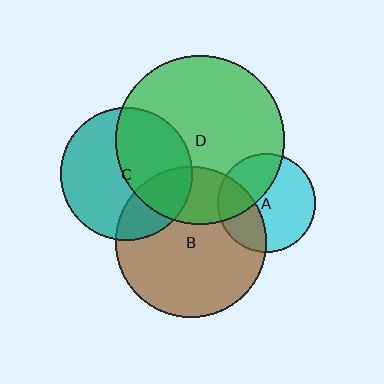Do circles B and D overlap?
Yes.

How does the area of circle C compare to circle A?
Approximately 1.8 times.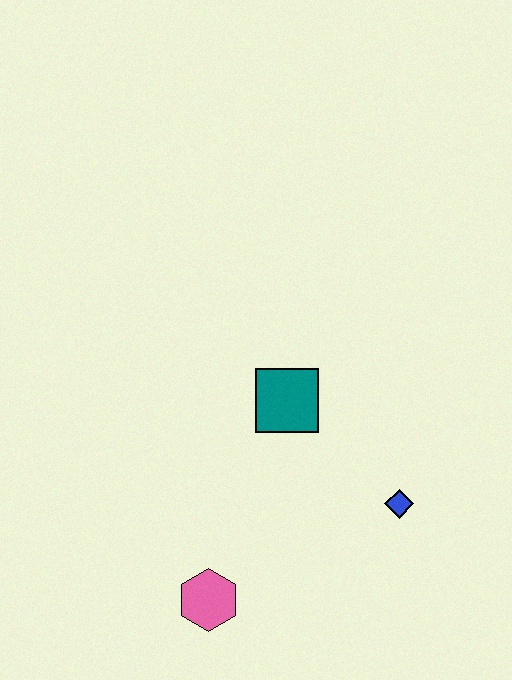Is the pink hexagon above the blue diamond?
No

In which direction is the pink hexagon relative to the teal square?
The pink hexagon is below the teal square.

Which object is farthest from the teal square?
The pink hexagon is farthest from the teal square.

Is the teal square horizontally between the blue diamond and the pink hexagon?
Yes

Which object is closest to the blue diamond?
The teal square is closest to the blue diamond.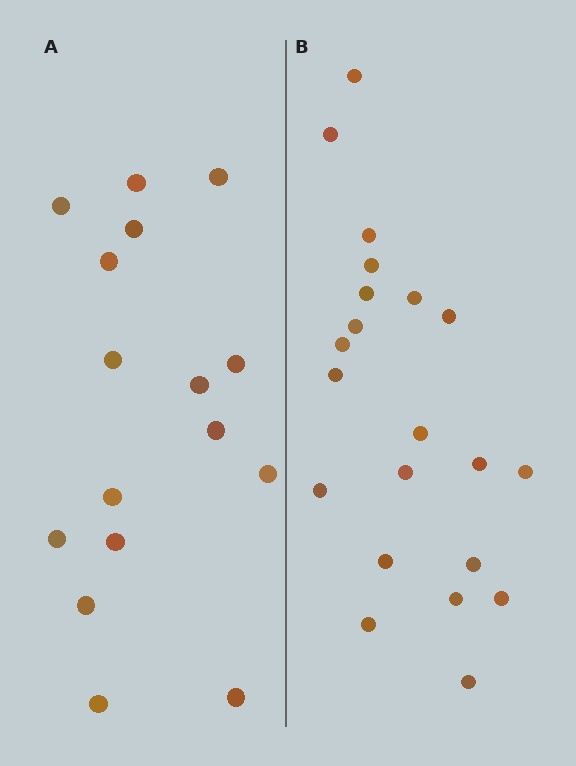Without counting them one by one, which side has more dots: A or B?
Region B (the right region) has more dots.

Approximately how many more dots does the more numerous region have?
Region B has about 5 more dots than region A.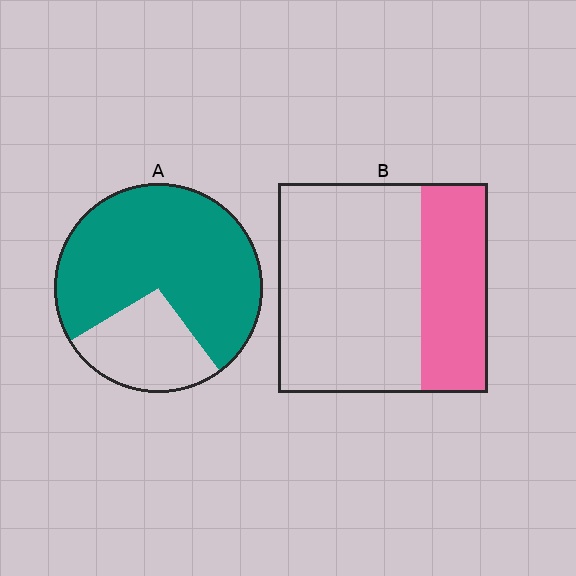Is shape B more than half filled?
No.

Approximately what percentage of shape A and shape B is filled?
A is approximately 75% and B is approximately 30%.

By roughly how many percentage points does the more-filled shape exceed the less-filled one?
By roughly 40 percentage points (A over B).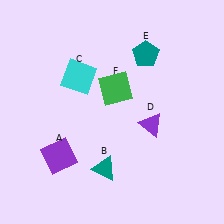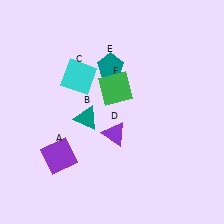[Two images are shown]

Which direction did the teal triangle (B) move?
The teal triangle (B) moved up.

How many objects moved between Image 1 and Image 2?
3 objects moved between the two images.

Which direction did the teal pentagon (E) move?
The teal pentagon (E) moved left.